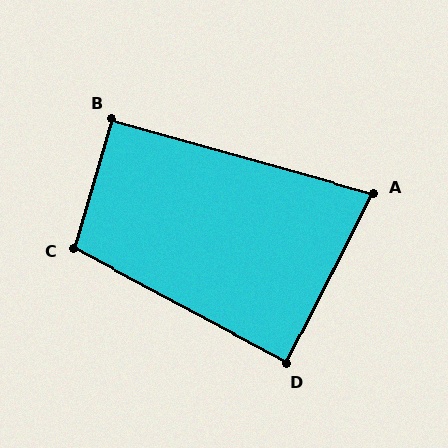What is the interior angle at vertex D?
Approximately 89 degrees (approximately right).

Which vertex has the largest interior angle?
C, at approximately 101 degrees.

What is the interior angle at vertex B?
Approximately 91 degrees (approximately right).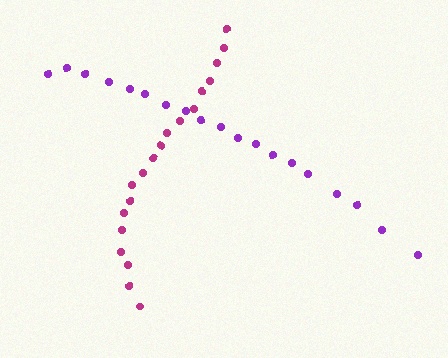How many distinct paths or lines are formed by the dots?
There are 2 distinct paths.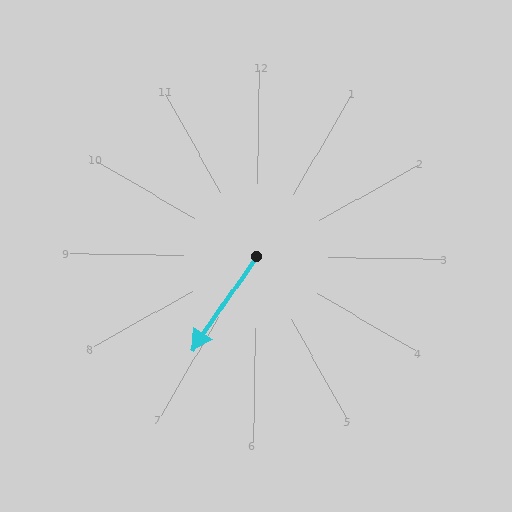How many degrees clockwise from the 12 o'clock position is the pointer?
Approximately 214 degrees.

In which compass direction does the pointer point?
Southwest.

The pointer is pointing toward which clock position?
Roughly 7 o'clock.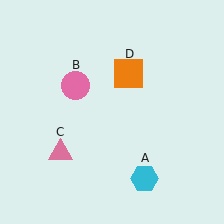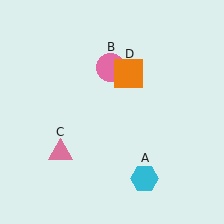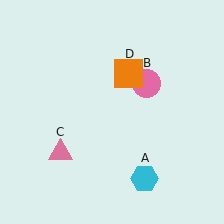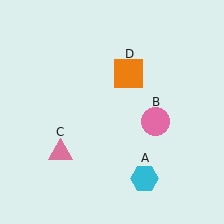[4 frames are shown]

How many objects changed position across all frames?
1 object changed position: pink circle (object B).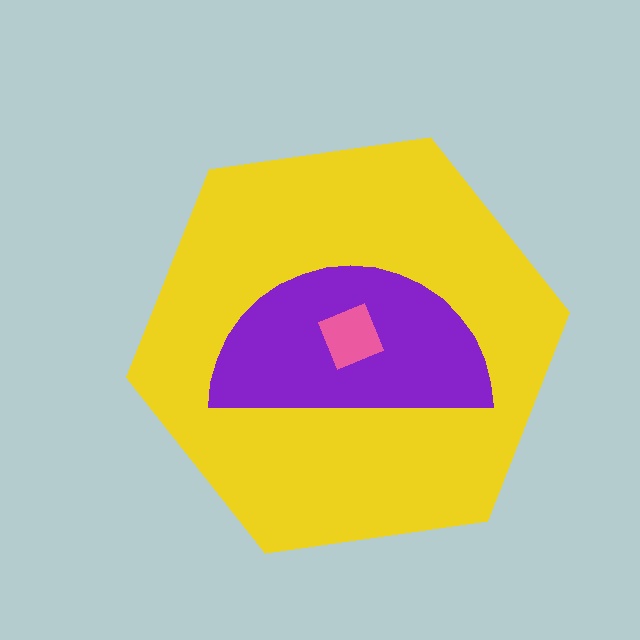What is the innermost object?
The pink diamond.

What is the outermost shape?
The yellow hexagon.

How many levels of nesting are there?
3.